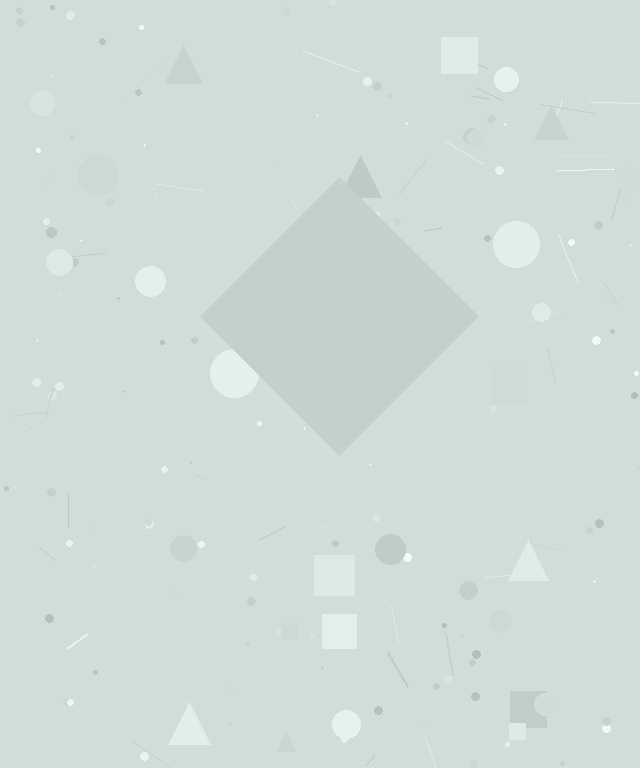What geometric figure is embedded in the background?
A diamond is embedded in the background.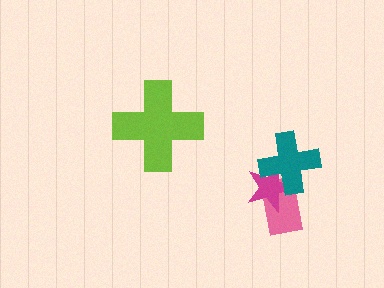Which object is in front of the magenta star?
The teal cross is in front of the magenta star.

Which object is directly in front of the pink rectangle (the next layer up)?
The magenta star is directly in front of the pink rectangle.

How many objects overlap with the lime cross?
0 objects overlap with the lime cross.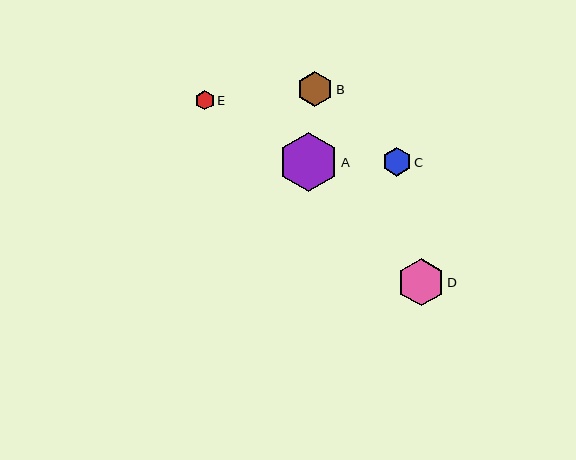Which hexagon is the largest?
Hexagon A is the largest with a size of approximately 60 pixels.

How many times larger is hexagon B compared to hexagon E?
Hexagon B is approximately 1.9 times the size of hexagon E.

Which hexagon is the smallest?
Hexagon E is the smallest with a size of approximately 19 pixels.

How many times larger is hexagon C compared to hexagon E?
Hexagon C is approximately 1.5 times the size of hexagon E.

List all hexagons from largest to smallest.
From largest to smallest: A, D, B, C, E.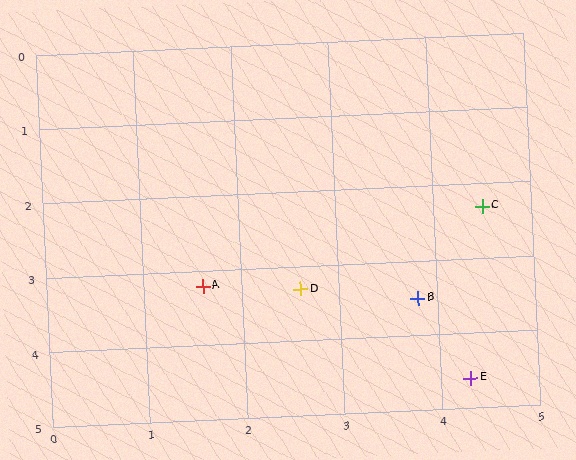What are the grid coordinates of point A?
Point A is at approximately (1.6, 3.2).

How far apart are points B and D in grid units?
Points B and D are about 1.2 grid units apart.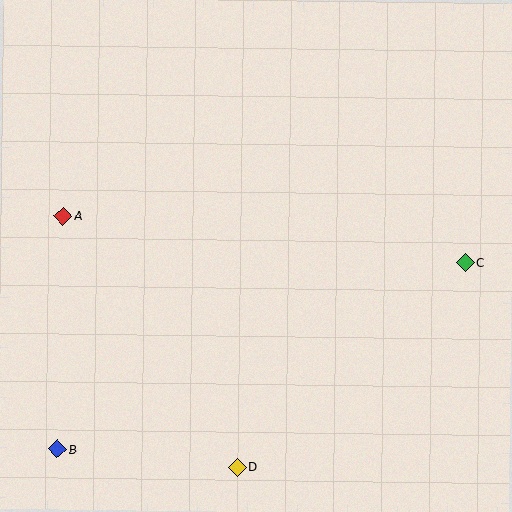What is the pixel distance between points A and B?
The distance between A and B is 233 pixels.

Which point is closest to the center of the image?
Point A at (63, 216) is closest to the center.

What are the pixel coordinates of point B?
Point B is at (58, 449).